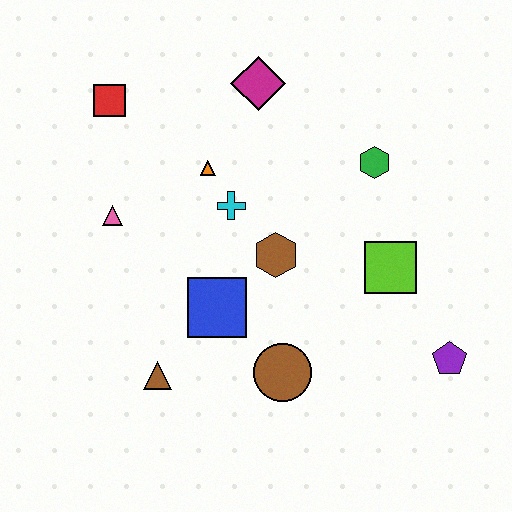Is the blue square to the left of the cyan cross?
Yes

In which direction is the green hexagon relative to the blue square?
The green hexagon is to the right of the blue square.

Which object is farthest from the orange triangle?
The purple pentagon is farthest from the orange triangle.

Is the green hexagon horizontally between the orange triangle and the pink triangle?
No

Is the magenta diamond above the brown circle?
Yes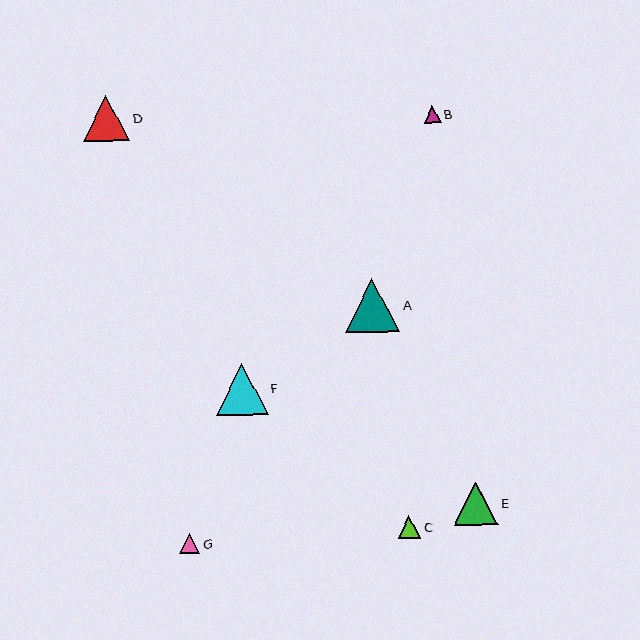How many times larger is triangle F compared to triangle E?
Triangle F is approximately 1.2 times the size of triangle E.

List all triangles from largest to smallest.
From largest to smallest: A, F, D, E, C, G, B.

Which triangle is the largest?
Triangle A is the largest with a size of approximately 54 pixels.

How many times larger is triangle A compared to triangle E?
Triangle A is approximately 1.2 times the size of triangle E.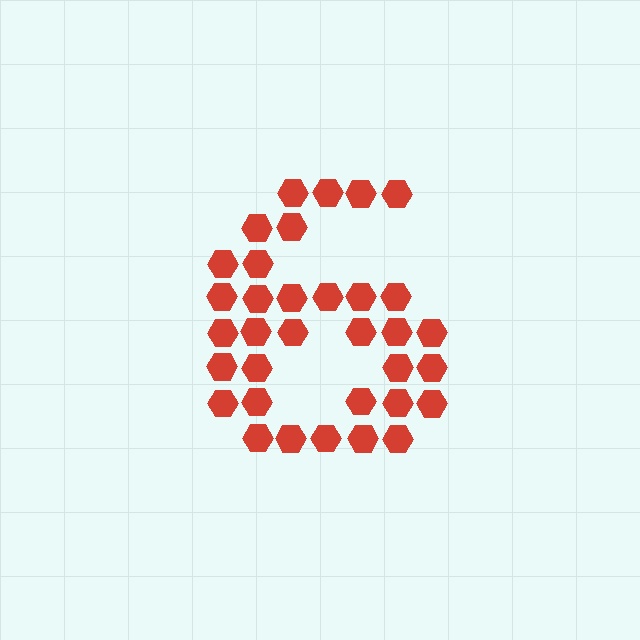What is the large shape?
The large shape is the digit 6.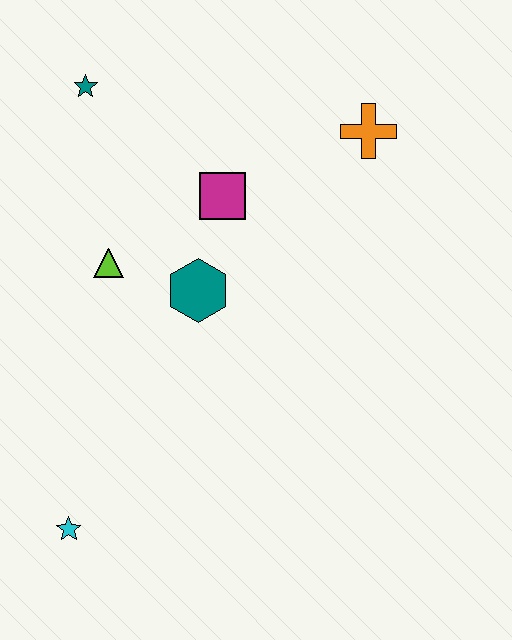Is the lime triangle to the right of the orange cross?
No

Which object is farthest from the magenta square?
The cyan star is farthest from the magenta square.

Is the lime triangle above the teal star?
No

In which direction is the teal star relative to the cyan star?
The teal star is above the cyan star.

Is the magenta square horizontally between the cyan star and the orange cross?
Yes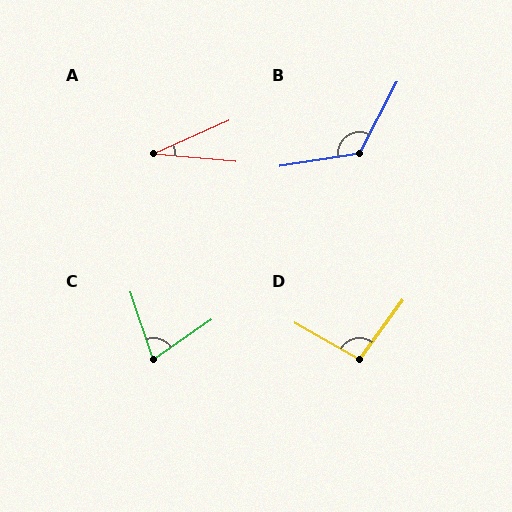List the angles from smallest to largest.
A (29°), C (74°), D (96°), B (126°).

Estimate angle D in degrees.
Approximately 96 degrees.